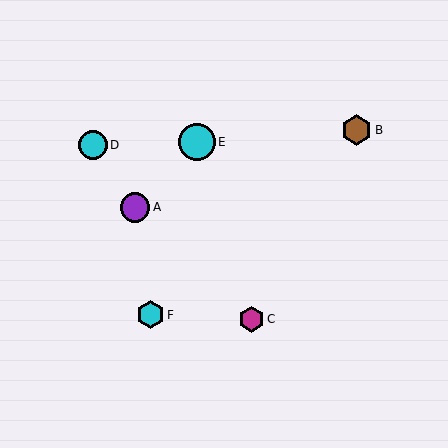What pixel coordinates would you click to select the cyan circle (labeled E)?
Click at (197, 142) to select the cyan circle E.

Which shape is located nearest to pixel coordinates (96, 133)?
The cyan circle (labeled D) at (93, 145) is nearest to that location.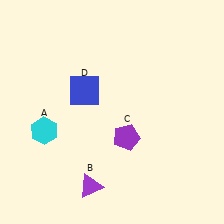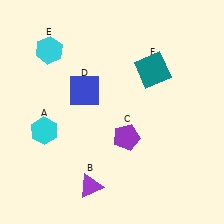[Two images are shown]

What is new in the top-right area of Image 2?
A teal square (F) was added in the top-right area of Image 2.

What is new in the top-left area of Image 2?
A cyan hexagon (E) was added in the top-left area of Image 2.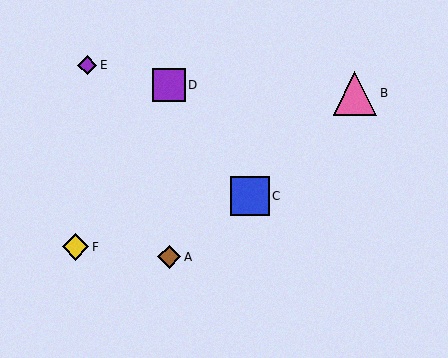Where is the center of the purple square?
The center of the purple square is at (169, 85).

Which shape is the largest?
The pink triangle (labeled B) is the largest.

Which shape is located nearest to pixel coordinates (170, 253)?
The brown diamond (labeled A) at (169, 257) is nearest to that location.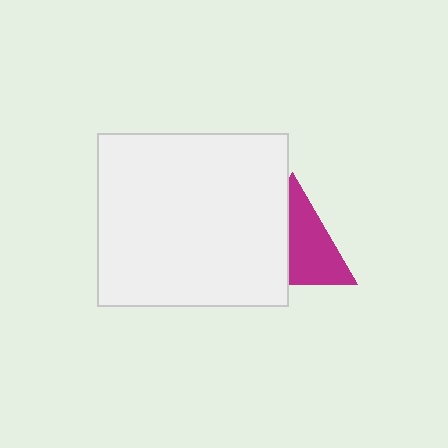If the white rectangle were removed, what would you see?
You would see the complete magenta triangle.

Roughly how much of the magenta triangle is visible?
About half of it is visible (roughly 55%).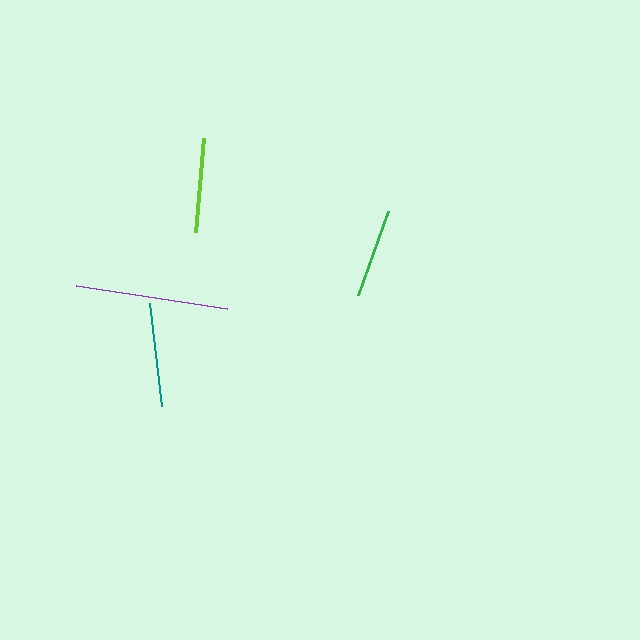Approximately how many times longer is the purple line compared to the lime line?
The purple line is approximately 1.6 times the length of the lime line.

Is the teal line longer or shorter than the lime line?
The teal line is longer than the lime line.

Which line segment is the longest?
The purple line is the longest at approximately 152 pixels.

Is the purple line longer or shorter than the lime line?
The purple line is longer than the lime line.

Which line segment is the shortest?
The green line is the shortest at approximately 89 pixels.